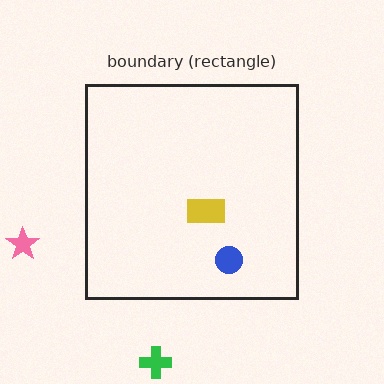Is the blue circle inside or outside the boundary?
Inside.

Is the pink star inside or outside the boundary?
Outside.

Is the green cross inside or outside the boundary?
Outside.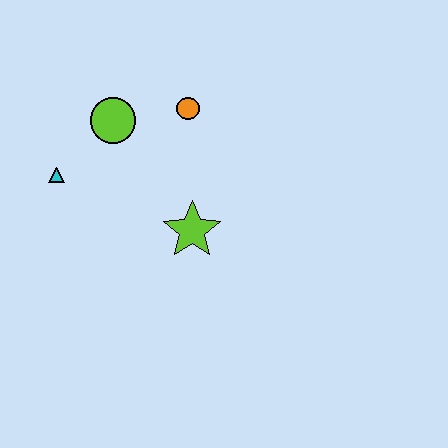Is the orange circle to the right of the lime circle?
Yes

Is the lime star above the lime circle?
No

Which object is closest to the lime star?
The orange circle is closest to the lime star.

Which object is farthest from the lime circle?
The lime star is farthest from the lime circle.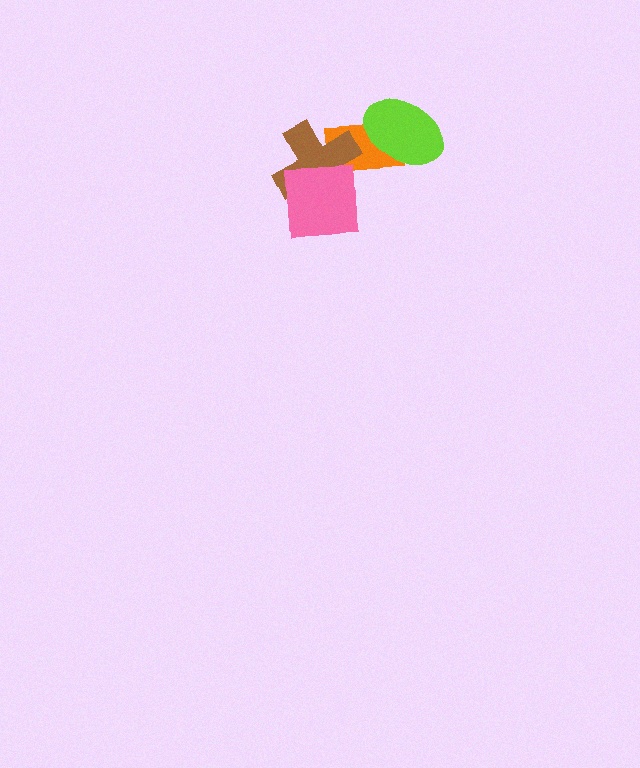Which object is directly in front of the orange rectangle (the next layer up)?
The lime ellipse is directly in front of the orange rectangle.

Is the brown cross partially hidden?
Yes, it is partially covered by another shape.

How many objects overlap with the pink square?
1 object overlaps with the pink square.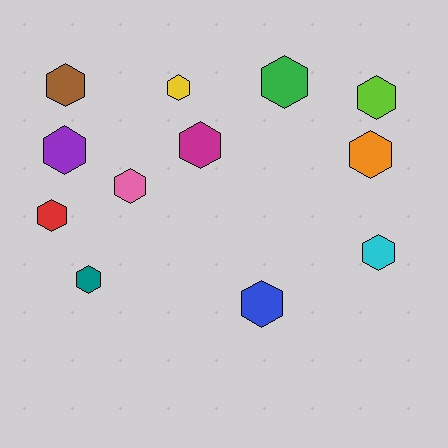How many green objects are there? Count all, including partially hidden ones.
There is 1 green object.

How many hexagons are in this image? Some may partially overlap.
There are 12 hexagons.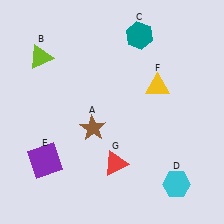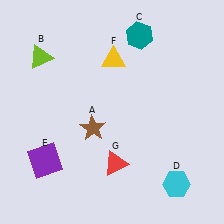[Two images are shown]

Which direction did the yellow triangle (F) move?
The yellow triangle (F) moved left.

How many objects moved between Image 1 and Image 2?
1 object moved between the two images.